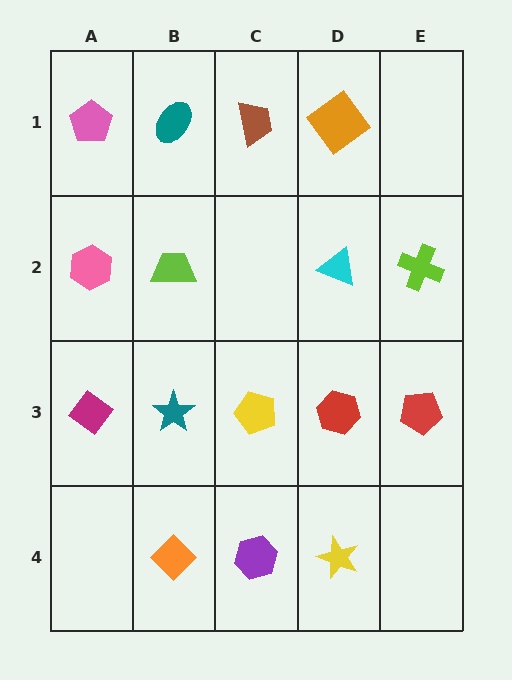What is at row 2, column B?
A lime trapezoid.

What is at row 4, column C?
A purple hexagon.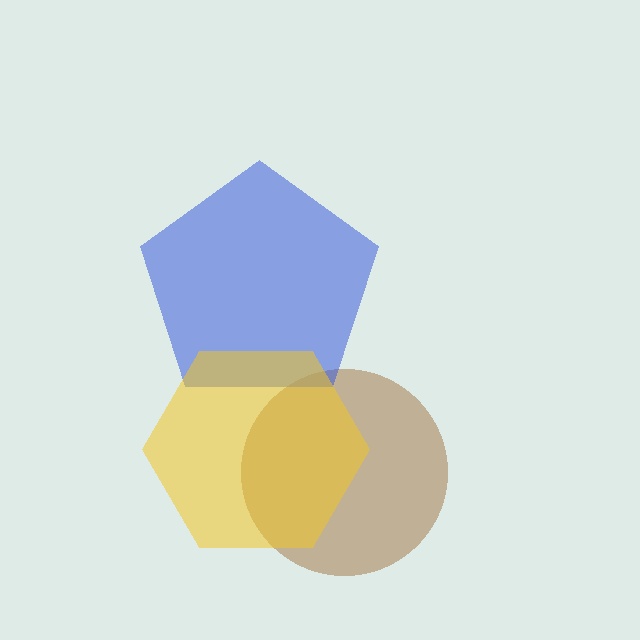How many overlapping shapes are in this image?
There are 3 overlapping shapes in the image.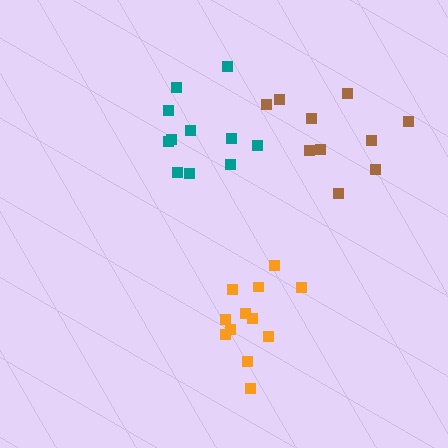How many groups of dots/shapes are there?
There are 3 groups.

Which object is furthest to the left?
The teal cluster is leftmost.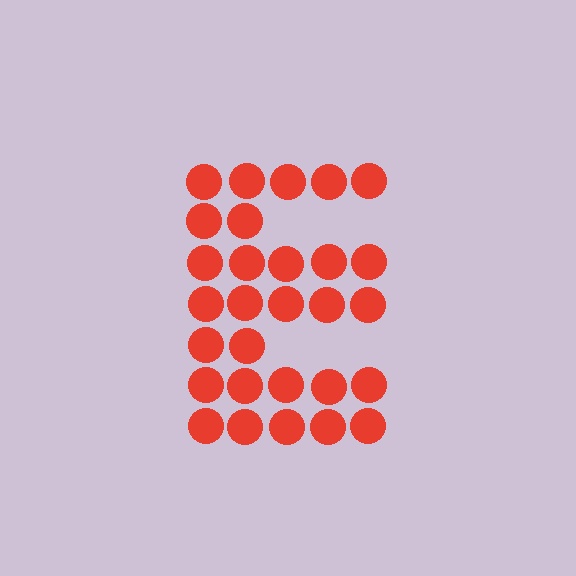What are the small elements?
The small elements are circles.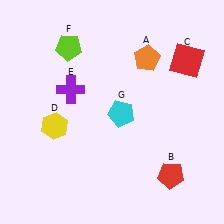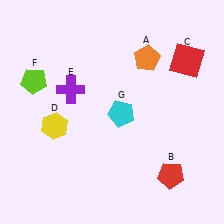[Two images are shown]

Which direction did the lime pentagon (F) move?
The lime pentagon (F) moved left.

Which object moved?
The lime pentagon (F) moved left.